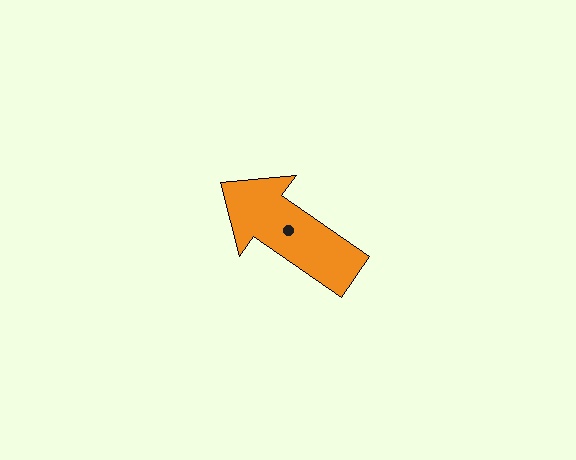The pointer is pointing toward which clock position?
Roughly 10 o'clock.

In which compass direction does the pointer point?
Northwest.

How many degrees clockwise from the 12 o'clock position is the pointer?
Approximately 305 degrees.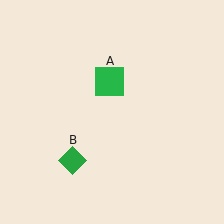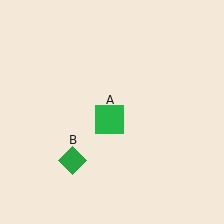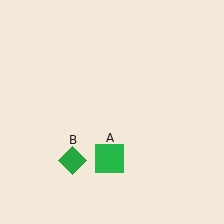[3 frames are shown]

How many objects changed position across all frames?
1 object changed position: green square (object A).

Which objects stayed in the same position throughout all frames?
Green diamond (object B) remained stationary.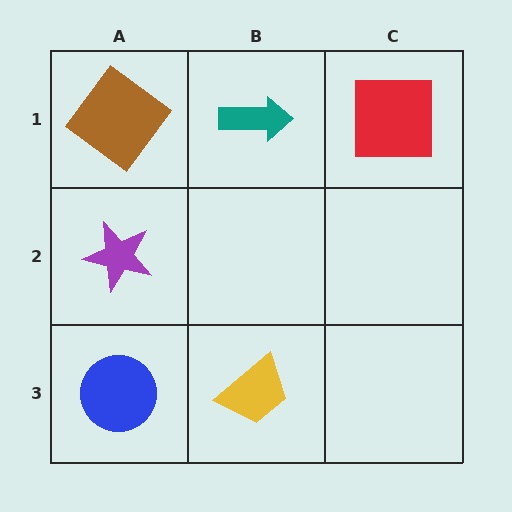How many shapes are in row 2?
1 shape.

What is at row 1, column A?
A brown diamond.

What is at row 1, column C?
A red square.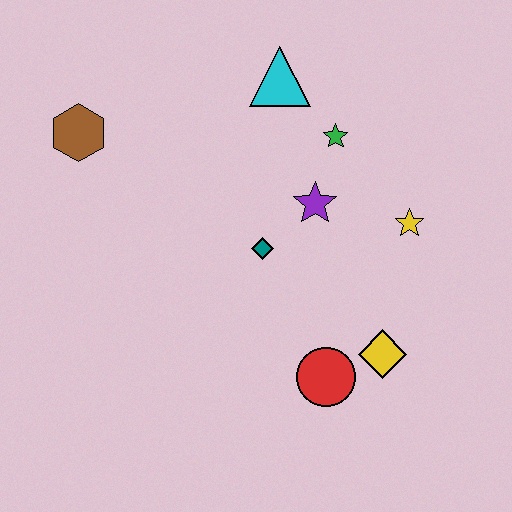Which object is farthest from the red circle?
The brown hexagon is farthest from the red circle.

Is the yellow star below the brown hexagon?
Yes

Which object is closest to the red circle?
The yellow diamond is closest to the red circle.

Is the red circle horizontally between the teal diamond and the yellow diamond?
Yes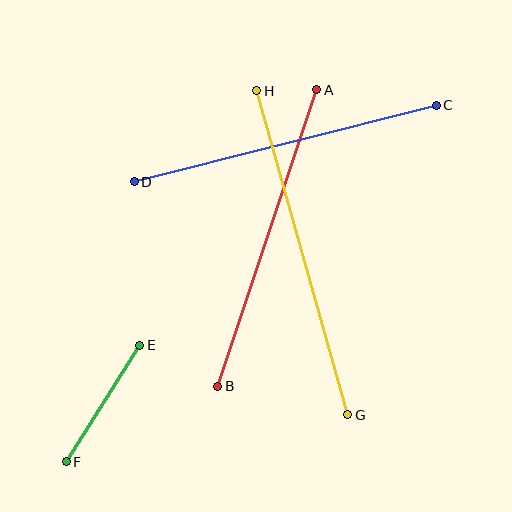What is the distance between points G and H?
The distance is approximately 337 pixels.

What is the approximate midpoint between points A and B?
The midpoint is at approximately (267, 238) pixels.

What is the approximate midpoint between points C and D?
The midpoint is at approximately (285, 144) pixels.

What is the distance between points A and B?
The distance is approximately 312 pixels.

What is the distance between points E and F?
The distance is approximately 138 pixels.